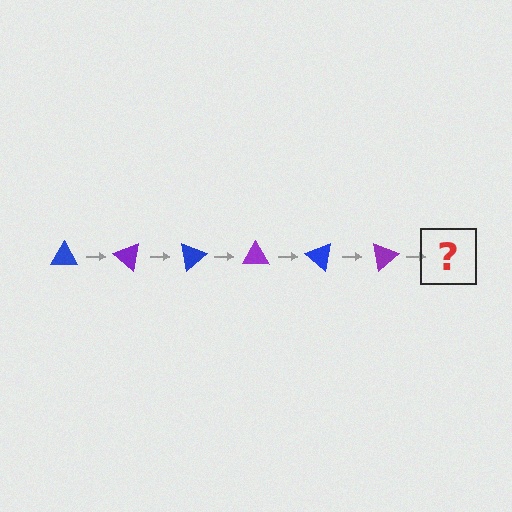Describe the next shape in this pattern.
It should be a blue triangle, rotated 240 degrees from the start.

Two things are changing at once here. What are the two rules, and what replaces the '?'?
The two rules are that it rotates 40 degrees each step and the color cycles through blue and purple. The '?' should be a blue triangle, rotated 240 degrees from the start.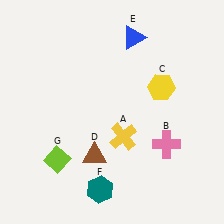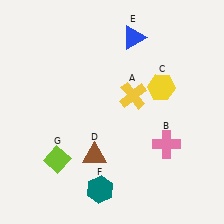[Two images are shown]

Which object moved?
The yellow cross (A) moved up.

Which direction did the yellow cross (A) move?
The yellow cross (A) moved up.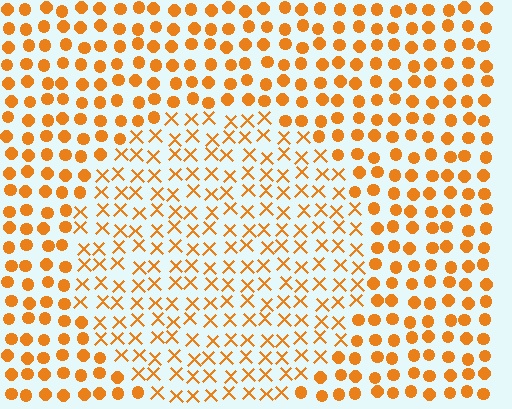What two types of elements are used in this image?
The image uses X marks inside the circle region and circles outside it.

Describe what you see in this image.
The image is filled with small orange elements arranged in a uniform grid. A circle-shaped region contains X marks, while the surrounding area contains circles. The boundary is defined purely by the change in element shape.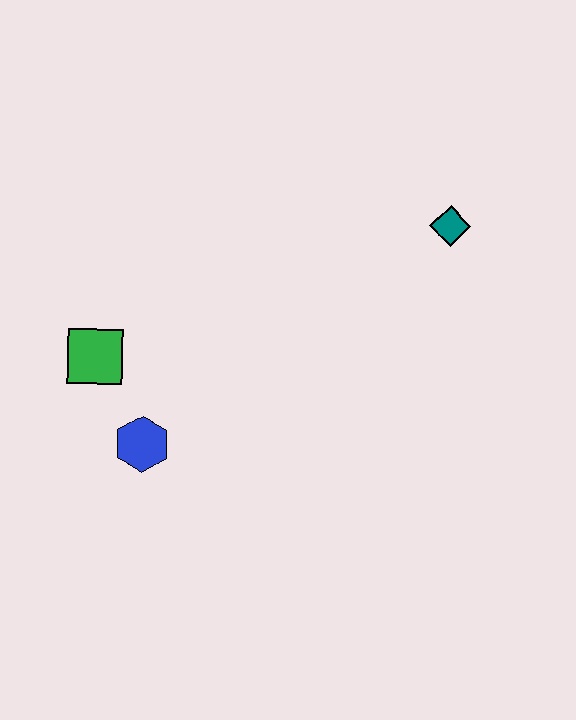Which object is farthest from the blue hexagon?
The teal diamond is farthest from the blue hexagon.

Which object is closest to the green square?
The blue hexagon is closest to the green square.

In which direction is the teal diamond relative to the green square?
The teal diamond is to the right of the green square.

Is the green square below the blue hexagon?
No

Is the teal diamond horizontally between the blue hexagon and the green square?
No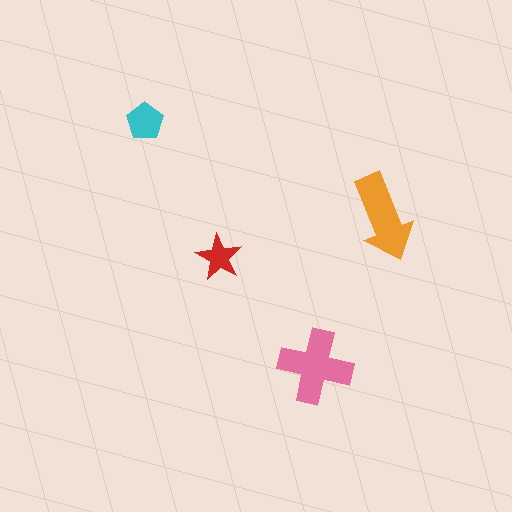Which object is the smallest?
The red star.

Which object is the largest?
The pink cross.